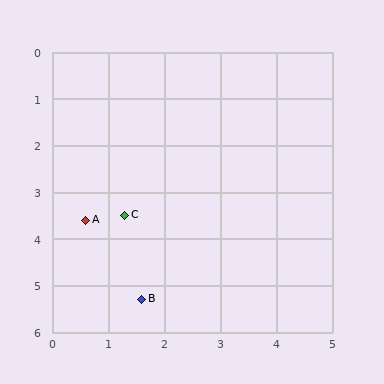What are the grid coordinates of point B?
Point B is at approximately (1.6, 5.3).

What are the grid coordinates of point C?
Point C is at approximately (1.3, 3.5).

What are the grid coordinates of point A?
Point A is at approximately (0.6, 3.6).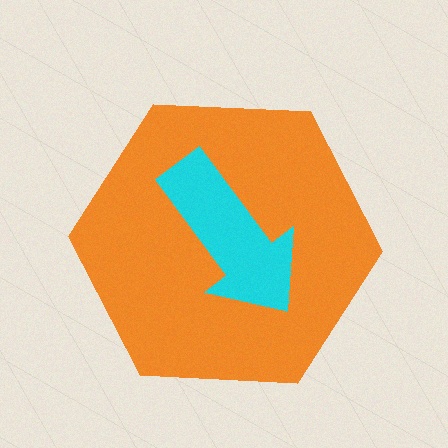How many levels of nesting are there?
2.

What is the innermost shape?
The cyan arrow.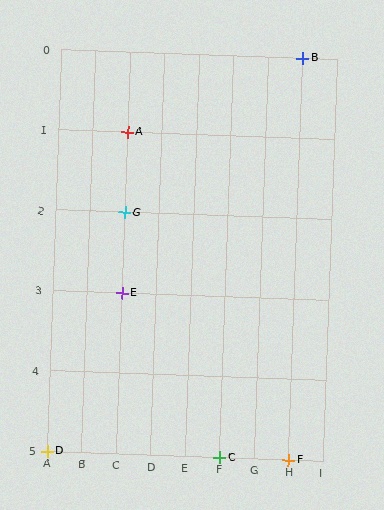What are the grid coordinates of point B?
Point B is at grid coordinates (H, 0).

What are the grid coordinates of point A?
Point A is at grid coordinates (C, 1).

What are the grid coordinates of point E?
Point E is at grid coordinates (C, 3).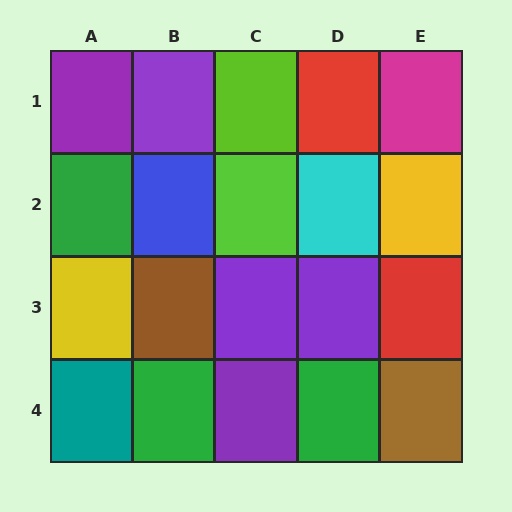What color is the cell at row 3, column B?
Brown.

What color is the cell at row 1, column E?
Magenta.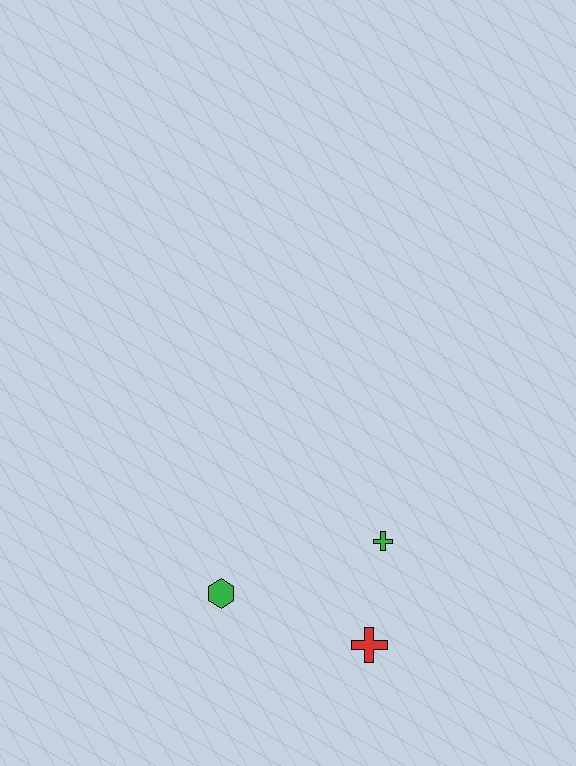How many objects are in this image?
There are 3 objects.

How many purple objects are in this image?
There are no purple objects.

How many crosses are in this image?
There are 2 crosses.